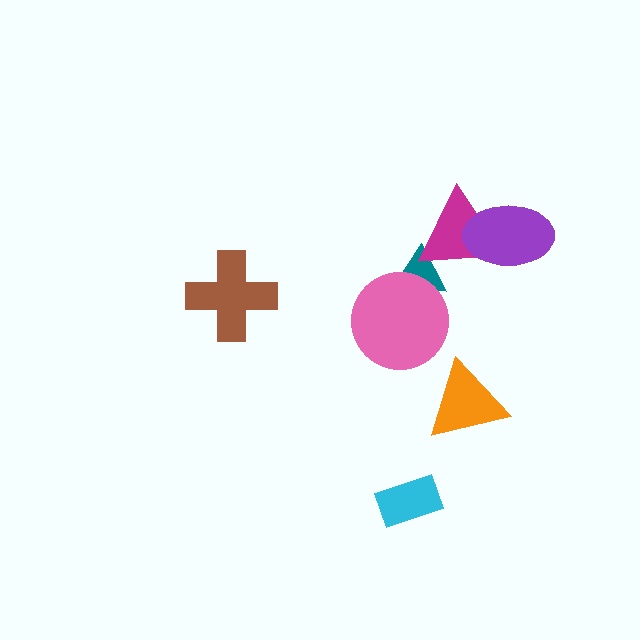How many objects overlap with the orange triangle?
0 objects overlap with the orange triangle.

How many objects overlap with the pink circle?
1 object overlaps with the pink circle.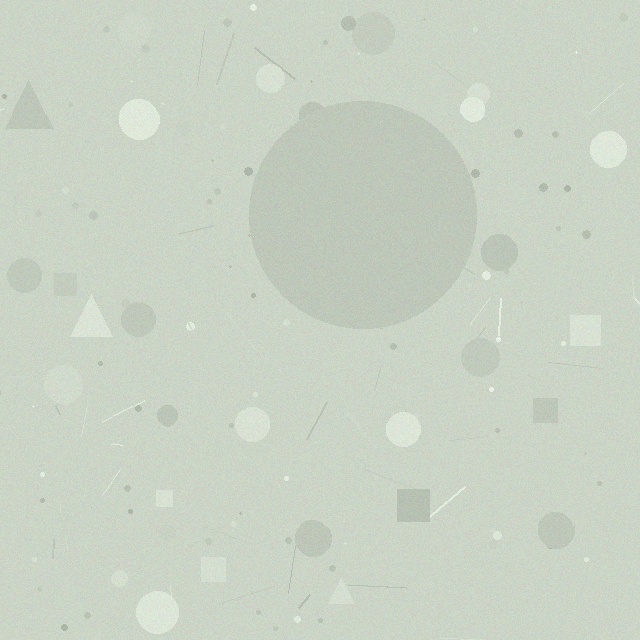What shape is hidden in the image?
A circle is hidden in the image.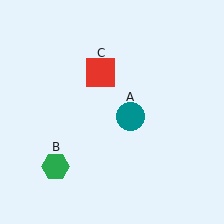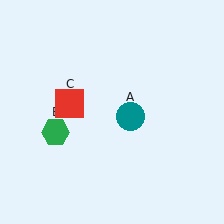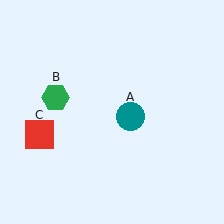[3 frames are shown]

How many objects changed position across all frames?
2 objects changed position: green hexagon (object B), red square (object C).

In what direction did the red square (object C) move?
The red square (object C) moved down and to the left.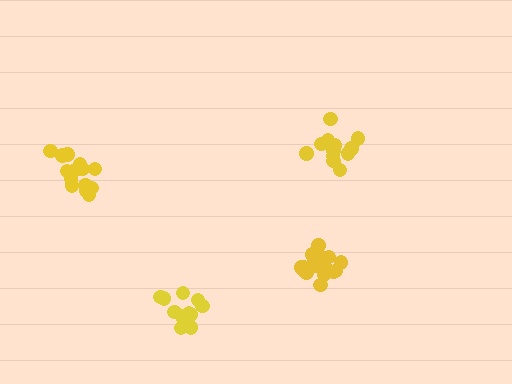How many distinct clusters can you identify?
There are 4 distinct clusters.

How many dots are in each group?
Group 1: 13 dots, Group 2: 18 dots, Group 3: 13 dots, Group 4: 14 dots (58 total).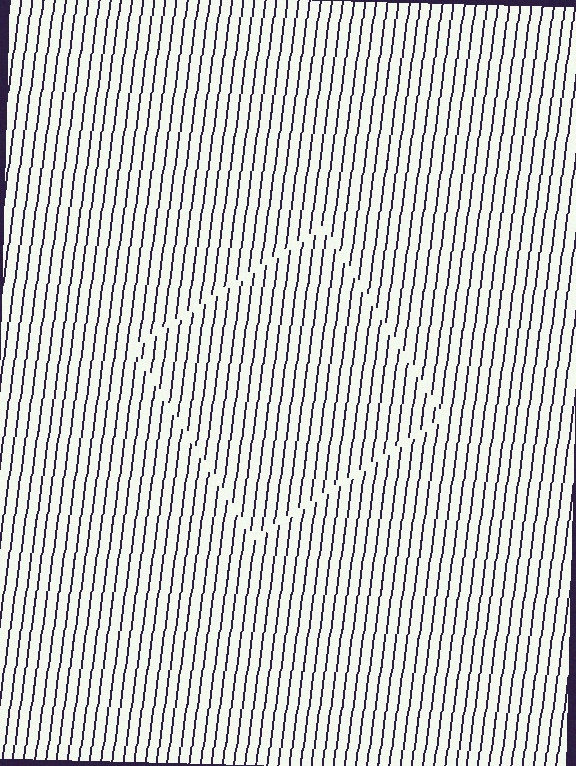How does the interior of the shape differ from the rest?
The interior of the shape contains the same grating, shifted by half a period — the contour is defined by the phase discontinuity where line-ends from the inner and outer gratings abut.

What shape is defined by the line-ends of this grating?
An illusory square. The interior of the shape contains the same grating, shifted by half a period — the contour is defined by the phase discontinuity where line-ends from the inner and outer gratings abut.